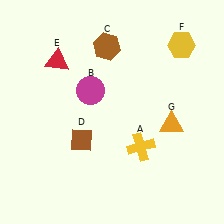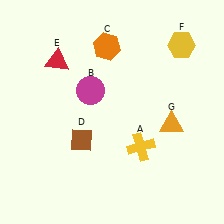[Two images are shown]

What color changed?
The hexagon (C) changed from brown in Image 1 to orange in Image 2.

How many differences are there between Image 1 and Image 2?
There is 1 difference between the two images.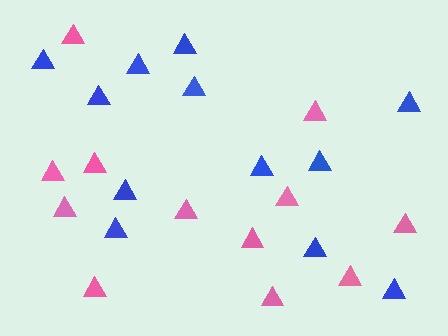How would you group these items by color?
There are 2 groups: one group of blue triangles (12) and one group of pink triangles (12).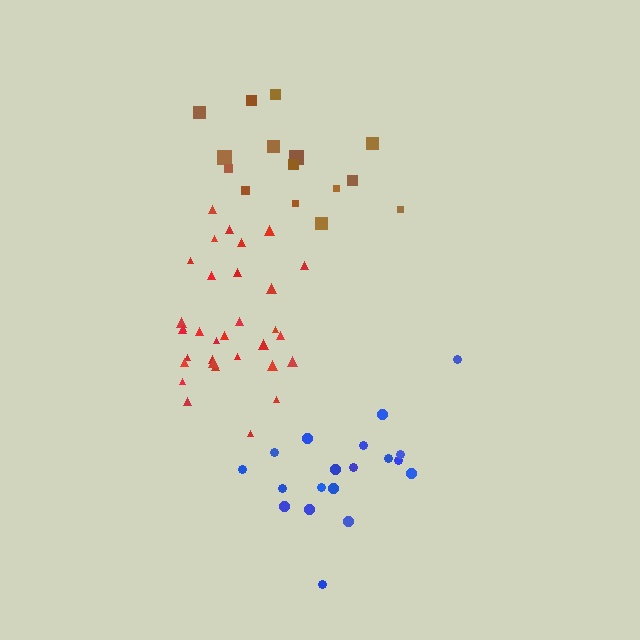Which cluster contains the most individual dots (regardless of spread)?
Red (32).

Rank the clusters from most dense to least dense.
red, brown, blue.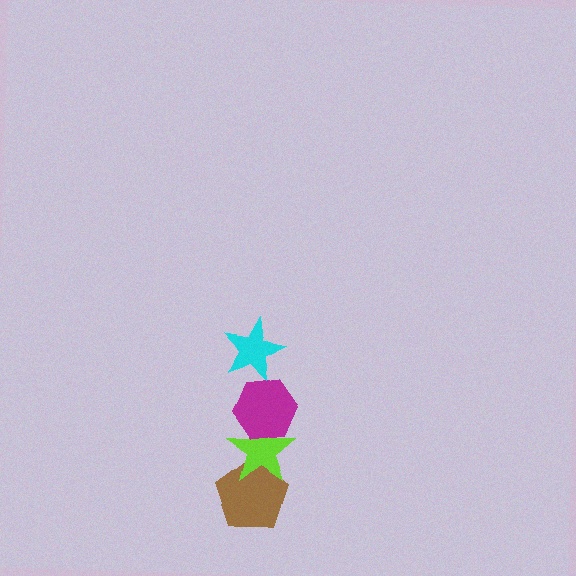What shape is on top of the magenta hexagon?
The cyan star is on top of the magenta hexagon.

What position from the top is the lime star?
The lime star is 3rd from the top.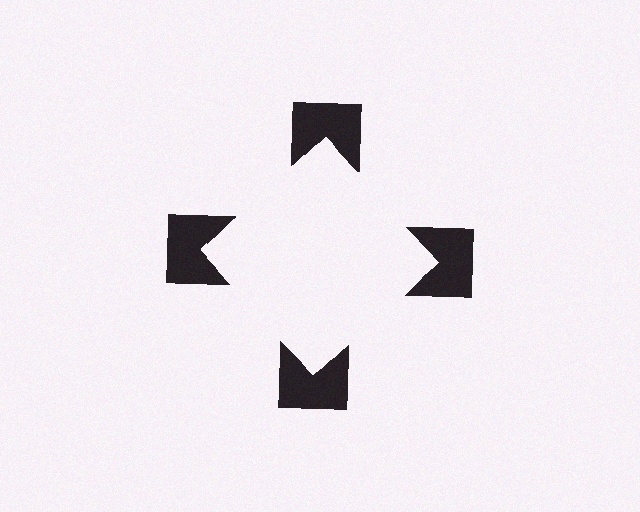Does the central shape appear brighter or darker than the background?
It typically appears slightly brighter than the background, even though no actual brightness change is drawn.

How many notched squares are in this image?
There are 4 — one at each vertex of the illusory square.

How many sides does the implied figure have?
4 sides.